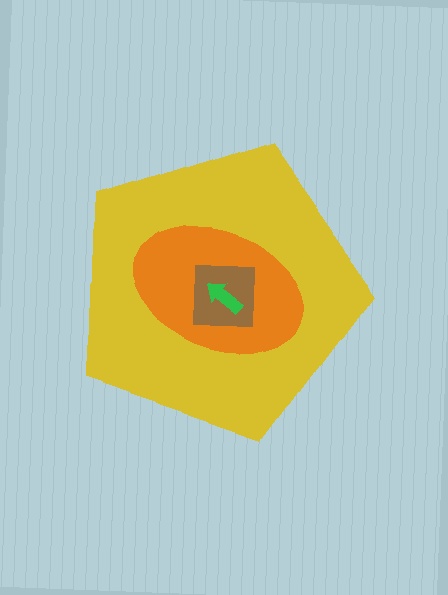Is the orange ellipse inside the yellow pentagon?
Yes.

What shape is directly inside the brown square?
The green arrow.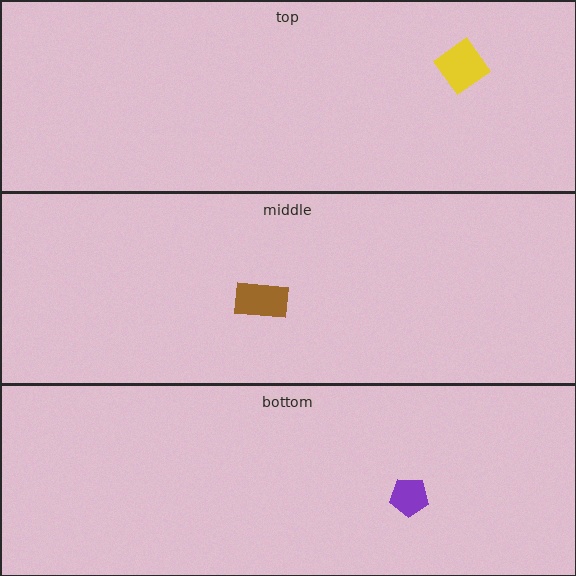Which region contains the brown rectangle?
The middle region.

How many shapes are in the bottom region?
1.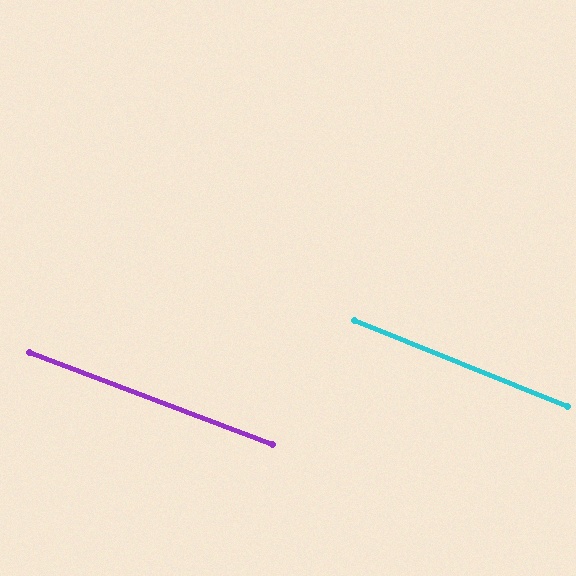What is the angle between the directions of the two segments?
Approximately 1 degree.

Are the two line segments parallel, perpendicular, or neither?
Parallel — their directions differ by only 1.1°.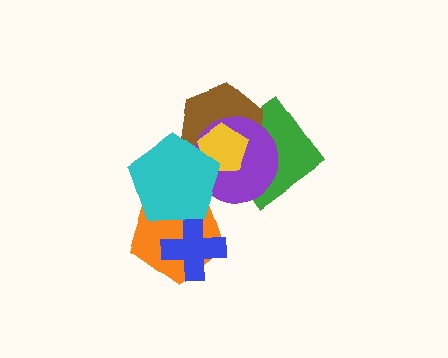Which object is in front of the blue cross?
The cyan pentagon is in front of the blue cross.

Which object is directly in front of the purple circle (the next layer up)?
The yellow pentagon is directly in front of the purple circle.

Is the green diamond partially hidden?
Yes, it is partially covered by another shape.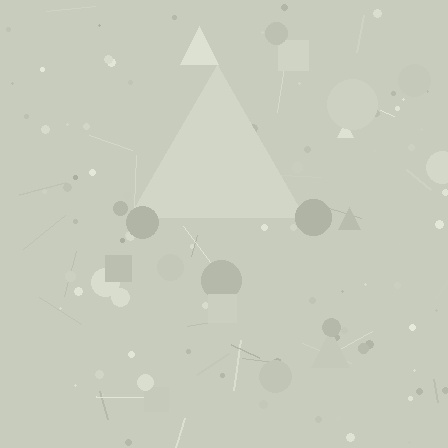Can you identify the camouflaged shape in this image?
The camouflaged shape is a triangle.